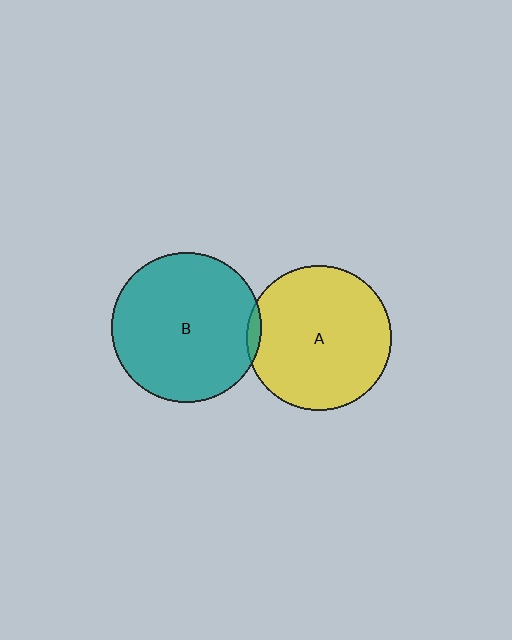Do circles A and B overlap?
Yes.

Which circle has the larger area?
Circle B (teal).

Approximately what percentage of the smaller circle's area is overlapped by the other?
Approximately 5%.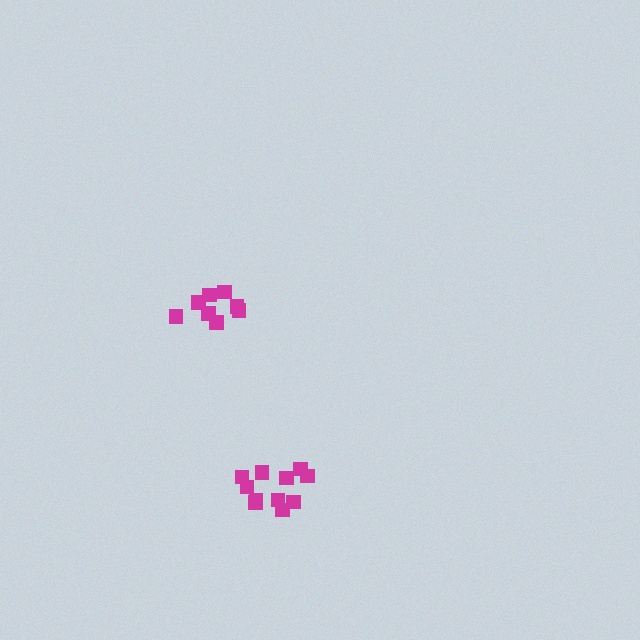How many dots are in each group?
Group 1: 8 dots, Group 2: 11 dots (19 total).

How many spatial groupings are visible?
There are 2 spatial groupings.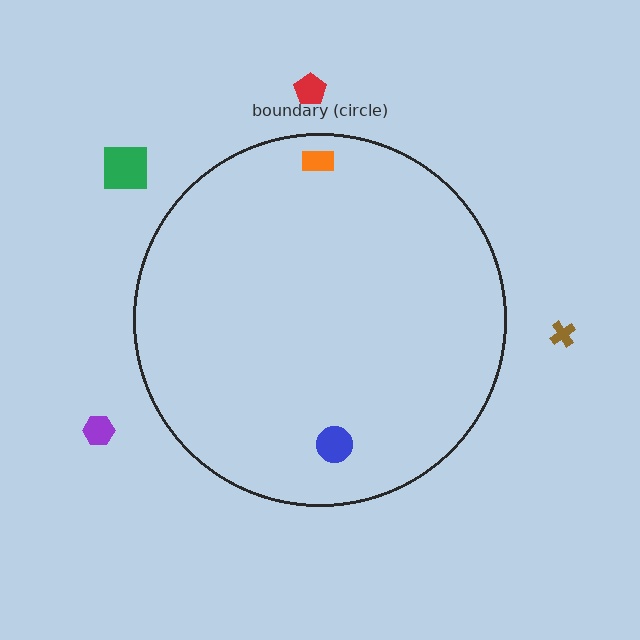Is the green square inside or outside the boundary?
Outside.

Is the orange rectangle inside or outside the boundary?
Inside.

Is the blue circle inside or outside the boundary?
Inside.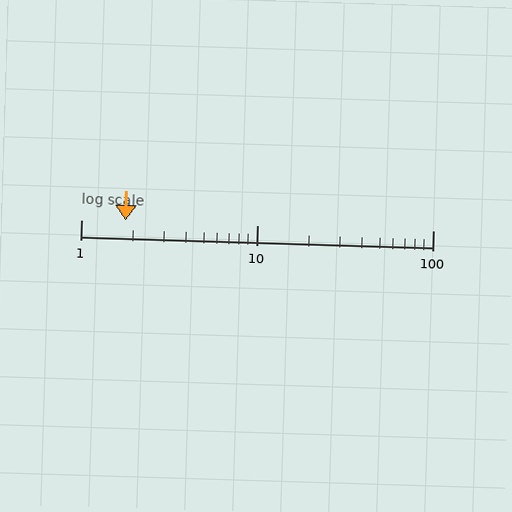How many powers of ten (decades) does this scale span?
The scale spans 2 decades, from 1 to 100.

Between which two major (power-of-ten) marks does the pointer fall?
The pointer is between 1 and 10.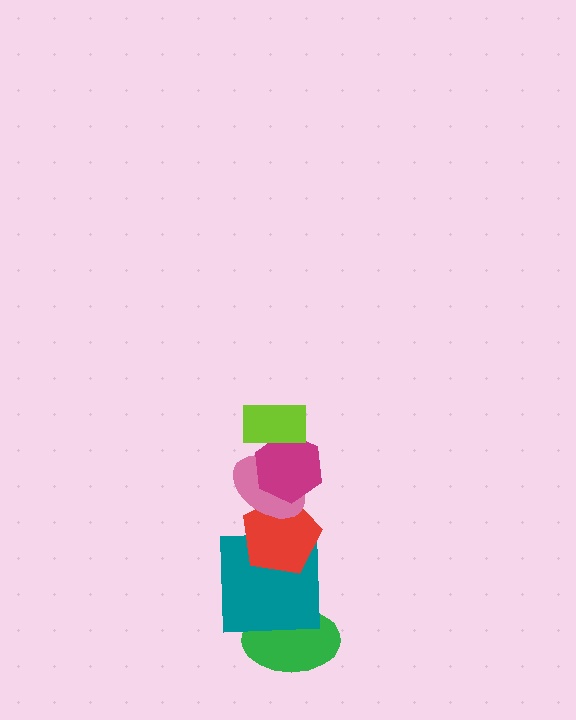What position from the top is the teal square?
The teal square is 5th from the top.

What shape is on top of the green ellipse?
The teal square is on top of the green ellipse.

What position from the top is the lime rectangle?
The lime rectangle is 1st from the top.